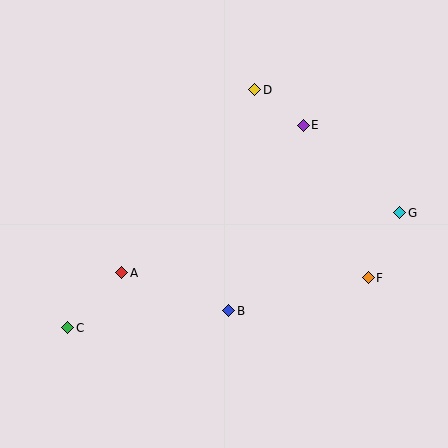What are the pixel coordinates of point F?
Point F is at (368, 278).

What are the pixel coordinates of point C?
Point C is at (68, 328).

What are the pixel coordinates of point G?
Point G is at (400, 213).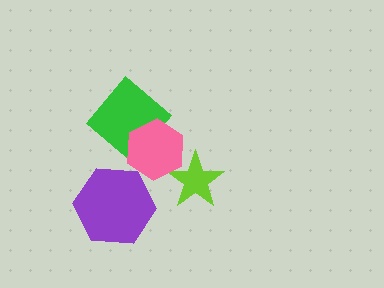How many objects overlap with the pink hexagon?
2 objects overlap with the pink hexagon.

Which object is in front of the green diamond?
The pink hexagon is in front of the green diamond.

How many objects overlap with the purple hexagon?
0 objects overlap with the purple hexagon.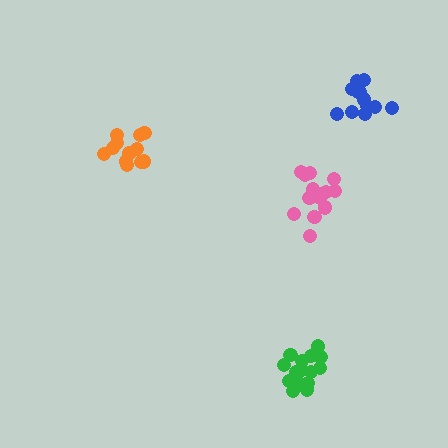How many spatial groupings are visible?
There are 4 spatial groupings.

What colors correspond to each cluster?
The clusters are colored: orange, green, pink, blue.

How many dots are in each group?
Group 1: 13 dots, Group 2: 15 dots, Group 3: 14 dots, Group 4: 12 dots (54 total).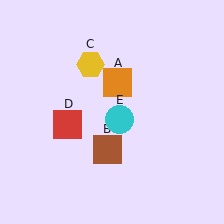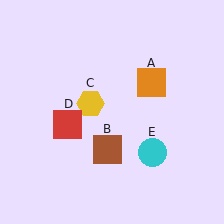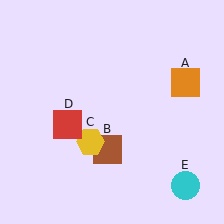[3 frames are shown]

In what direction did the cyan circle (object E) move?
The cyan circle (object E) moved down and to the right.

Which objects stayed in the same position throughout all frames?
Brown square (object B) and red square (object D) remained stationary.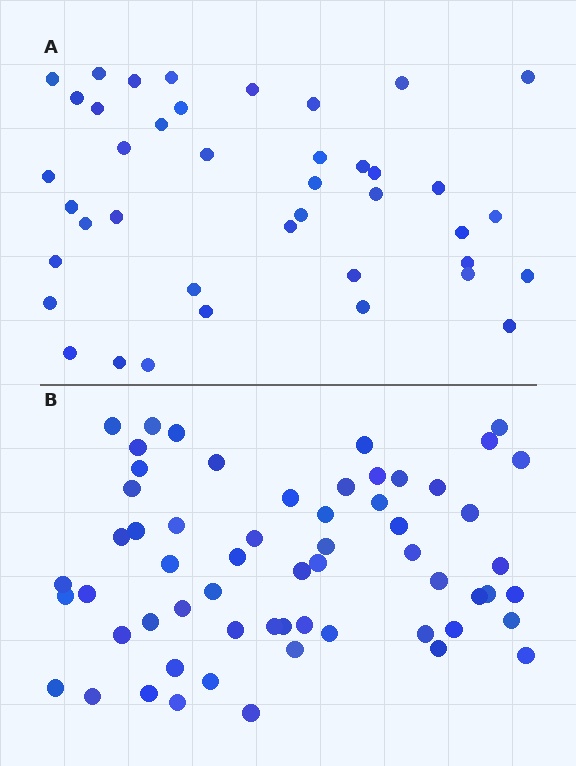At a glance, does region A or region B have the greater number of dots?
Region B (the bottom region) has more dots.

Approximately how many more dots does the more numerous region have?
Region B has approximately 20 more dots than region A.